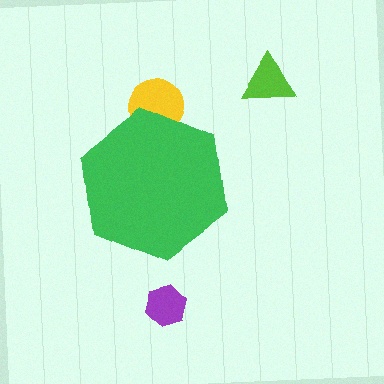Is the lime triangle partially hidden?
No, the lime triangle is fully visible.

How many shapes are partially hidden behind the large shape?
1 shape is partially hidden.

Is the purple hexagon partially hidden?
No, the purple hexagon is fully visible.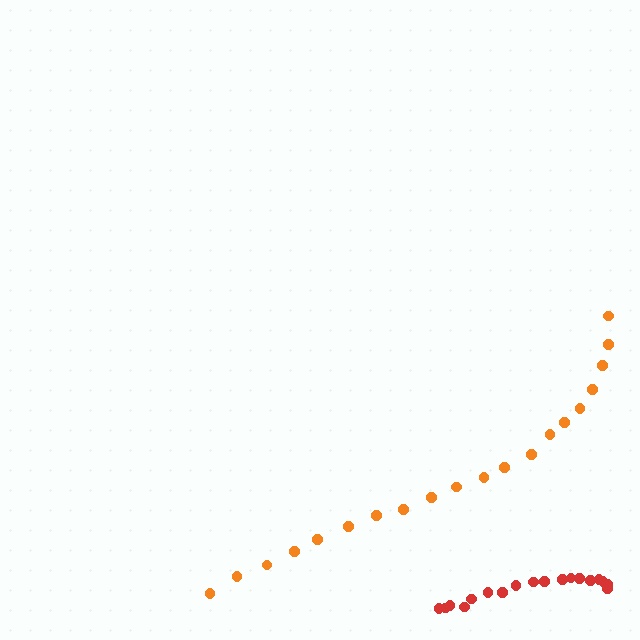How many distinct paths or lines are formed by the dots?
There are 2 distinct paths.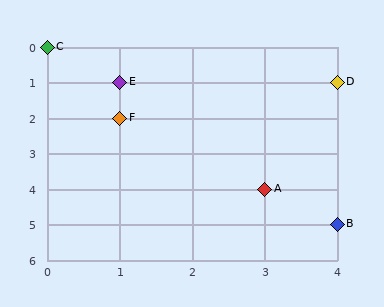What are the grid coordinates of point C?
Point C is at grid coordinates (0, 0).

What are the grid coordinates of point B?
Point B is at grid coordinates (4, 5).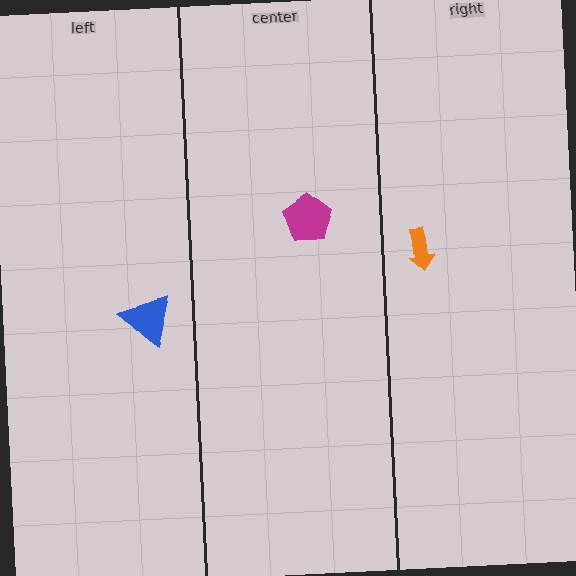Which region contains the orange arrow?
The right region.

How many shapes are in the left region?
1.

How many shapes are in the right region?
1.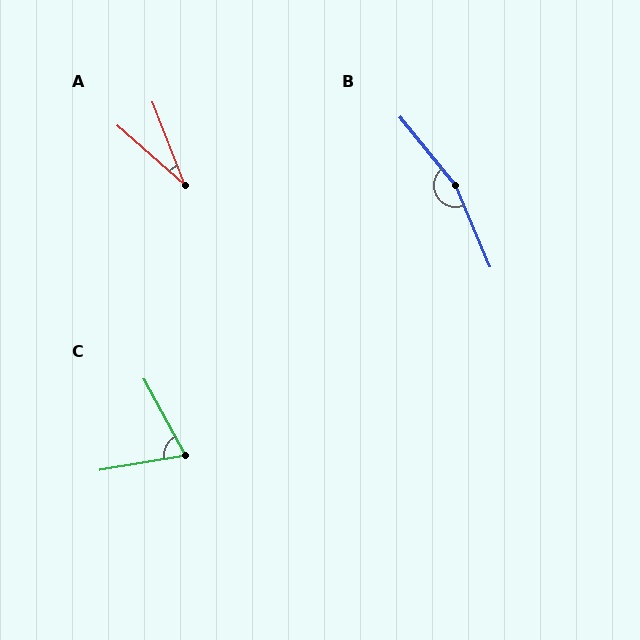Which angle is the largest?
B, at approximately 165 degrees.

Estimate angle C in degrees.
Approximately 71 degrees.